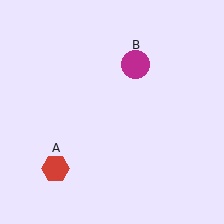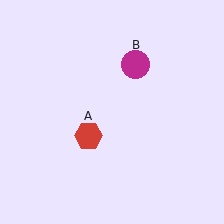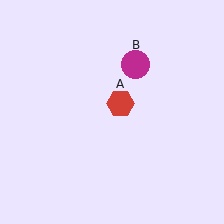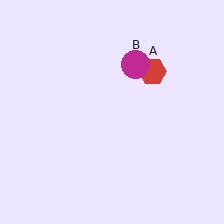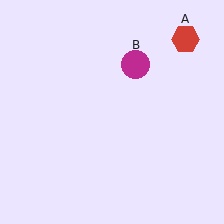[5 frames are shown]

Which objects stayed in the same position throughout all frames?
Magenta circle (object B) remained stationary.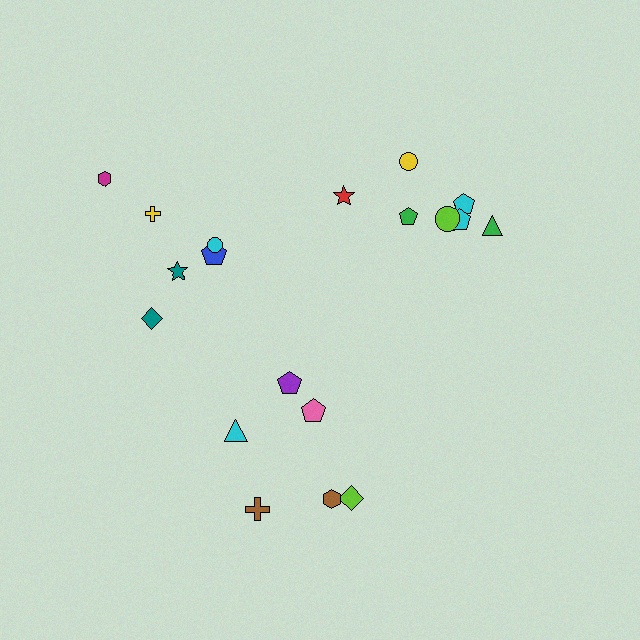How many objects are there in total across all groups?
There are 20 objects.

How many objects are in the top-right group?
There are 8 objects.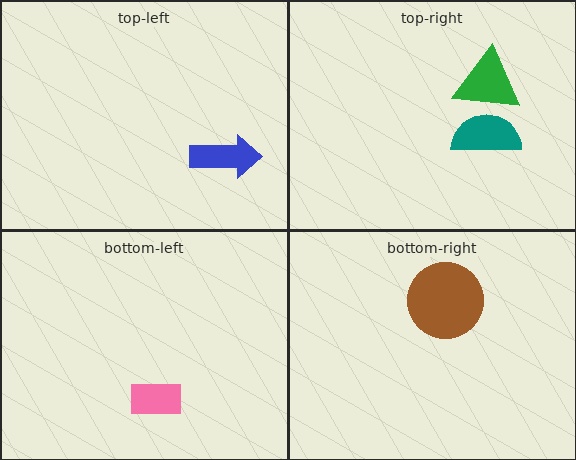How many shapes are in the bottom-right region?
1.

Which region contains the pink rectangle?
The bottom-left region.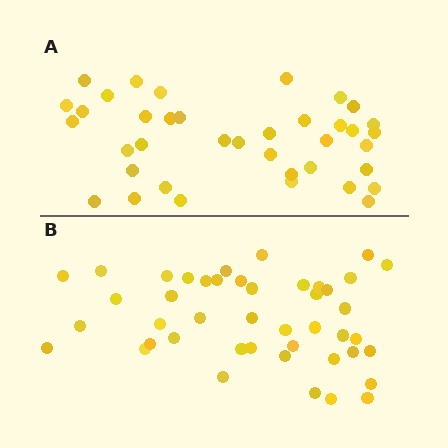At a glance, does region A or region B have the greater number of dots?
Region B (the bottom region) has more dots.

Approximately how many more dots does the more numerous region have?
Region B has about 6 more dots than region A.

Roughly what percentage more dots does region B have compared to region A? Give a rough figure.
About 15% more.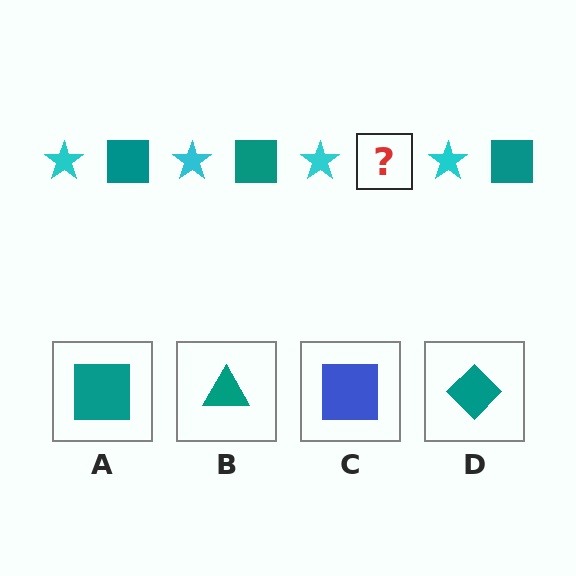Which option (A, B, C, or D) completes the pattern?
A.